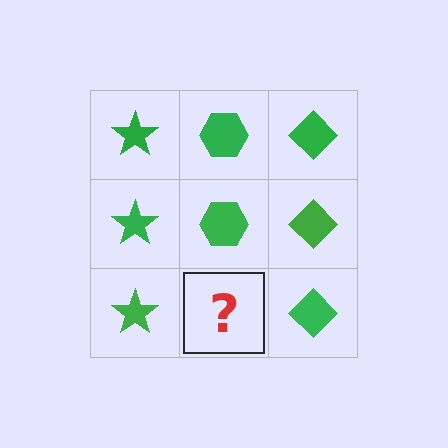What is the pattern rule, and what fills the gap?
The rule is that each column has a consistent shape. The gap should be filled with a green hexagon.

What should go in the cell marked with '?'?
The missing cell should contain a green hexagon.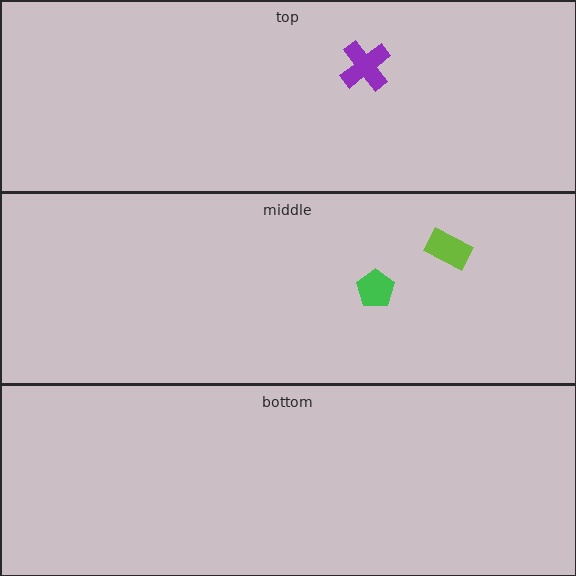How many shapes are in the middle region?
2.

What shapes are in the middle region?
The green pentagon, the lime rectangle.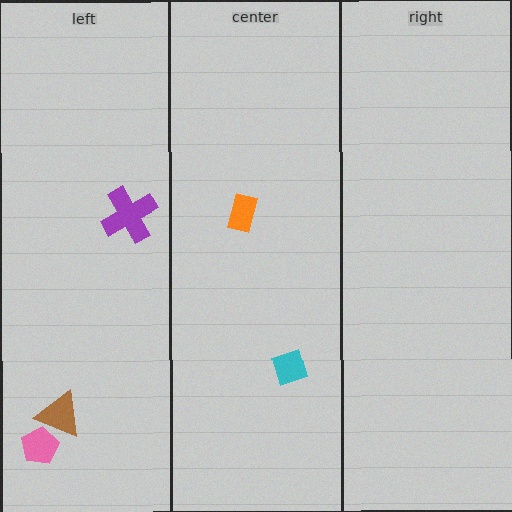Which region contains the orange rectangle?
The center region.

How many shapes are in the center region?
2.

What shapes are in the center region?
The cyan diamond, the orange rectangle.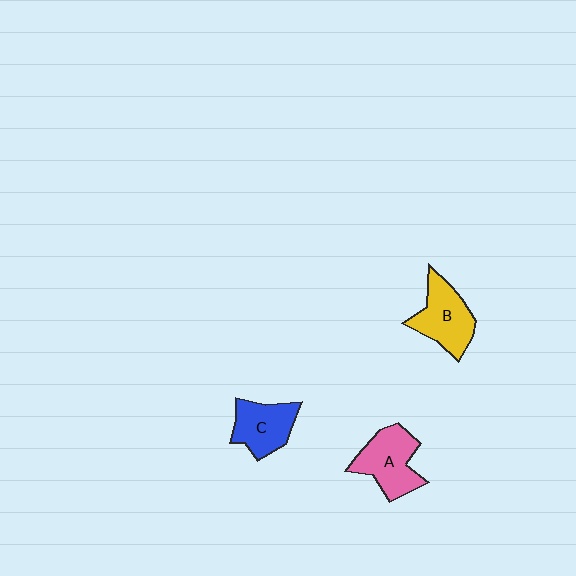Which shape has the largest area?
Shape A (pink).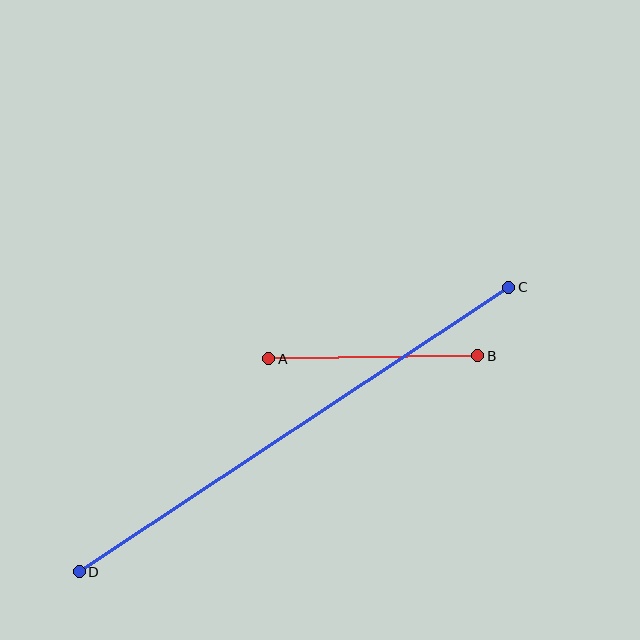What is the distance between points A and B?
The distance is approximately 209 pixels.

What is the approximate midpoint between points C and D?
The midpoint is at approximately (294, 429) pixels.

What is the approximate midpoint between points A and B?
The midpoint is at approximately (373, 357) pixels.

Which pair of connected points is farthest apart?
Points C and D are farthest apart.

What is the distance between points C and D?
The distance is approximately 515 pixels.